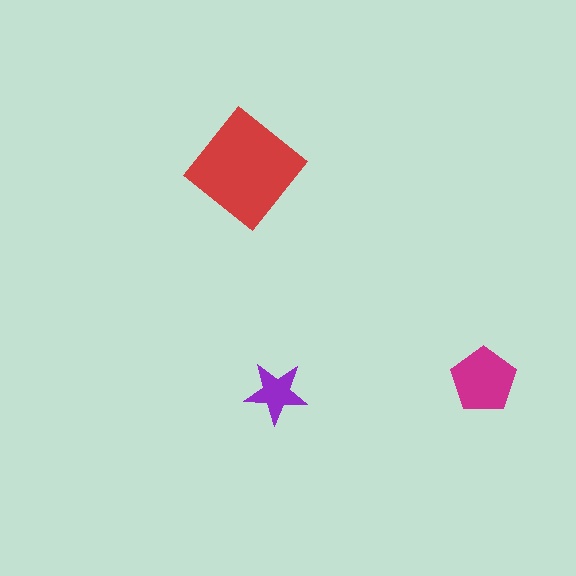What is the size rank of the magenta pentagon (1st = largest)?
2nd.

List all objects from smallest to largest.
The purple star, the magenta pentagon, the red diamond.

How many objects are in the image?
There are 3 objects in the image.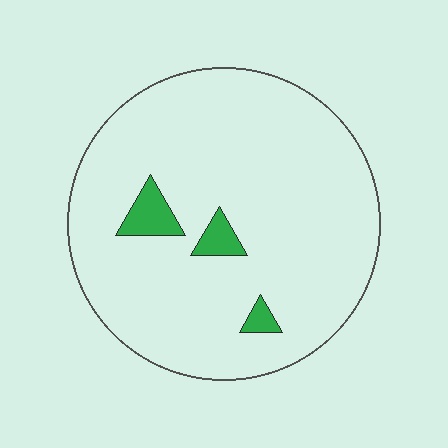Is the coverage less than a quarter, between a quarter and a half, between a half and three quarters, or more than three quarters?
Less than a quarter.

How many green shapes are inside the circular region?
3.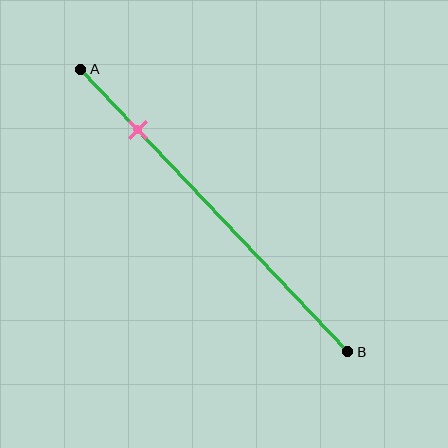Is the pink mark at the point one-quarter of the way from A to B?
No, the mark is at about 20% from A, not at the 25% one-quarter point.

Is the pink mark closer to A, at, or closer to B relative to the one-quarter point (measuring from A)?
The pink mark is closer to point A than the one-quarter point of segment AB.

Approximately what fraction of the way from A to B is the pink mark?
The pink mark is approximately 20% of the way from A to B.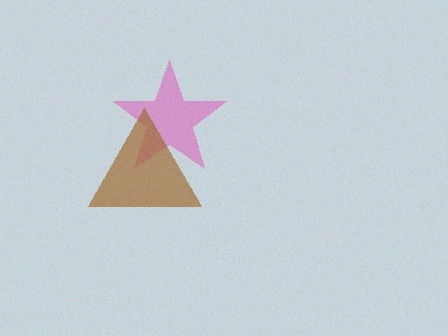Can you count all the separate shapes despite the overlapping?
Yes, there are 2 separate shapes.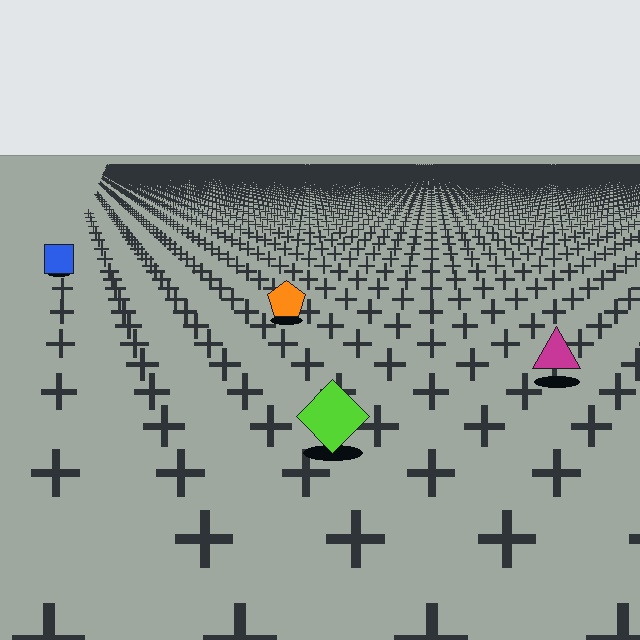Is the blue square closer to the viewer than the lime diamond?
No. The lime diamond is closer — you can tell from the texture gradient: the ground texture is coarser near it.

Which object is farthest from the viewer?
The blue square is farthest from the viewer. It appears smaller and the ground texture around it is denser.